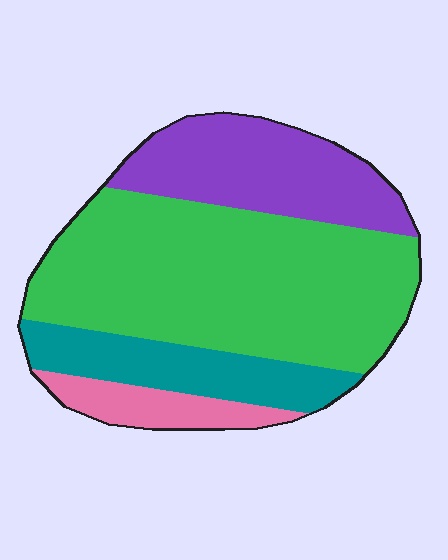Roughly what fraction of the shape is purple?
Purple takes up about one quarter (1/4) of the shape.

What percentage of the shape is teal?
Teal covers roughly 15% of the shape.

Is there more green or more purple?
Green.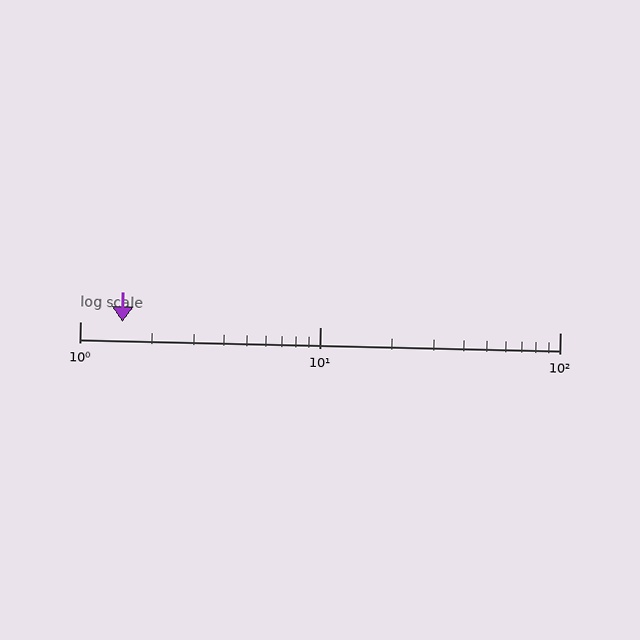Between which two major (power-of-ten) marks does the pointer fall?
The pointer is between 1 and 10.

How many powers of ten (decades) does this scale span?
The scale spans 2 decades, from 1 to 100.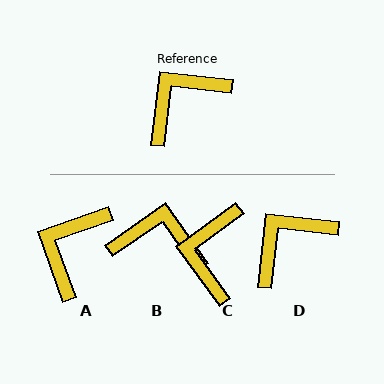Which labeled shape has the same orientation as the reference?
D.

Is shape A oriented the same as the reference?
No, it is off by about 26 degrees.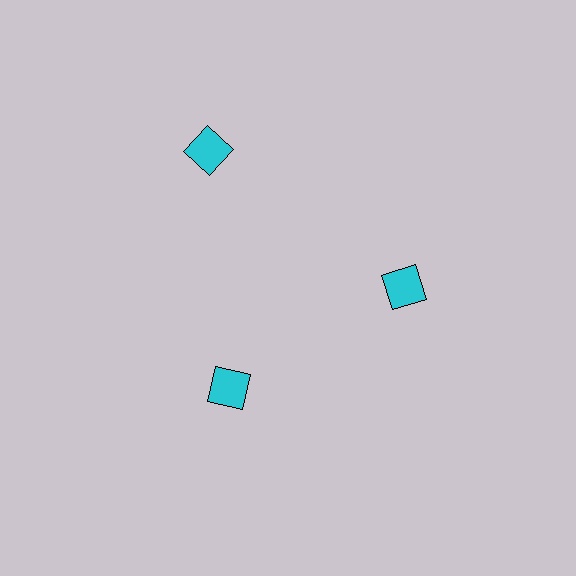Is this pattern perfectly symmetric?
No. The 3 cyan squares are arranged in a ring, but one element near the 11 o'clock position is pushed outward from the center, breaking the 3-fold rotational symmetry.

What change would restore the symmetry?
The symmetry would be restored by moving it inward, back onto the ring so that all 3 squares sit at equal angles and equal distance from the center.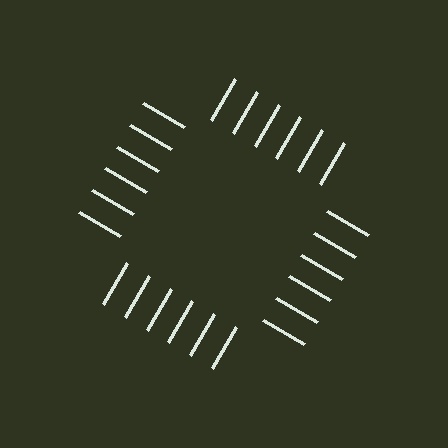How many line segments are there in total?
24 — 6 along each of the 4 edges.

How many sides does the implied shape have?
4 sides — the line-ends trace a square.